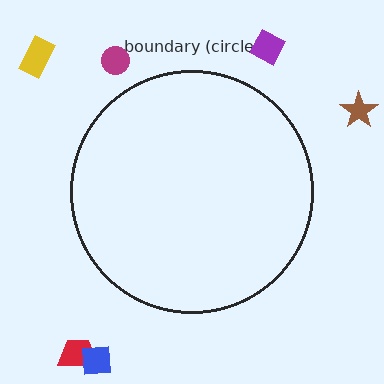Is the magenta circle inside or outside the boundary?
Outside.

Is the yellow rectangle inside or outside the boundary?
Outside.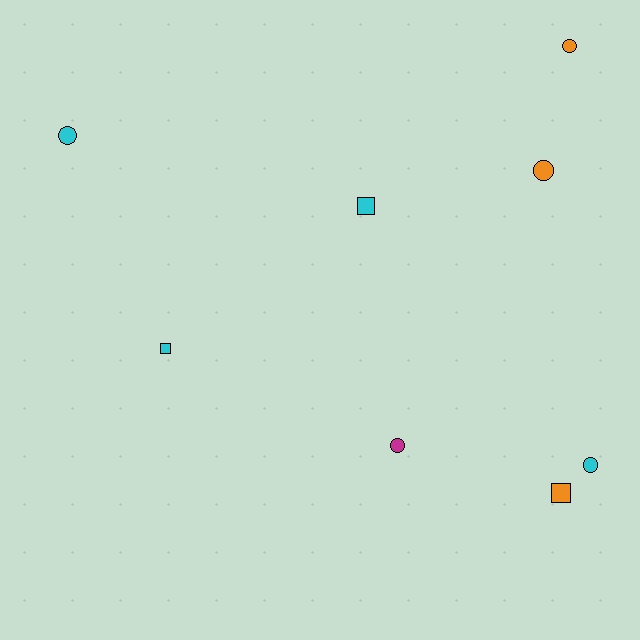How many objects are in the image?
There are 8 objects.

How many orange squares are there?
There is 1 orange square.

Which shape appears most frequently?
Circle, with 5 objects.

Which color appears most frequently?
Cyan, with 4 objects.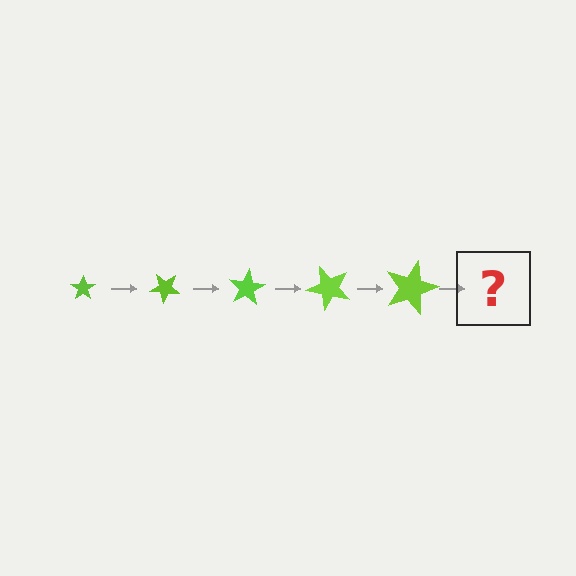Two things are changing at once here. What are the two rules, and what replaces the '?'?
The two rules are that the star grows larger each step and it rotates 40 degrees each step. The '?' should be a star, larger than the previous one and rotated 200 degrees from the start.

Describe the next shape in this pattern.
It should be a star, larger than the previous one and rotated 200 degrees from the start.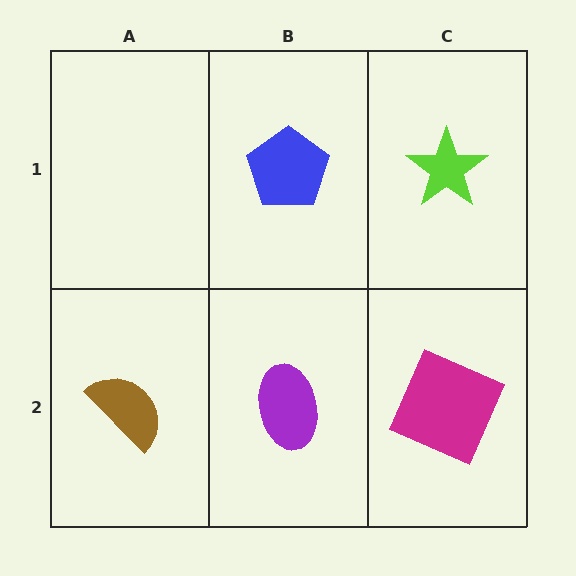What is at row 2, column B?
A purple ellipse.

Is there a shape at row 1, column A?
No, that cell is empty.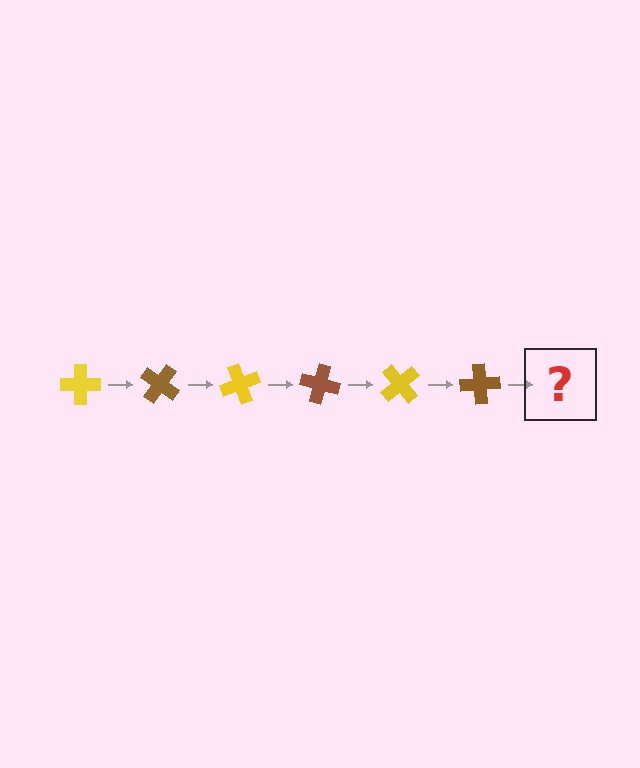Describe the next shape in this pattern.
It should be a yellow cross, rotated 210 degrees from the start.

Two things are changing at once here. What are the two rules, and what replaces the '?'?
The two rules are that it rotates 35 degrees each step and the color cycles through yellow and brown. The '?' should be a yellow cross, rotated 210 degrees from the start.